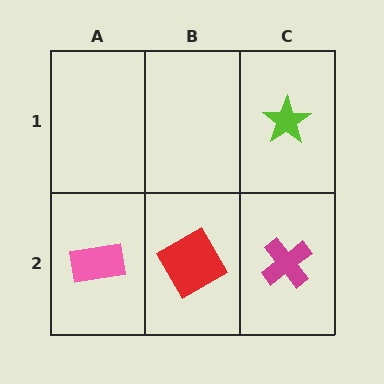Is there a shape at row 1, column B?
No, that cell is empty.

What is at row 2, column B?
A red square.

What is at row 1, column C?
A lime star.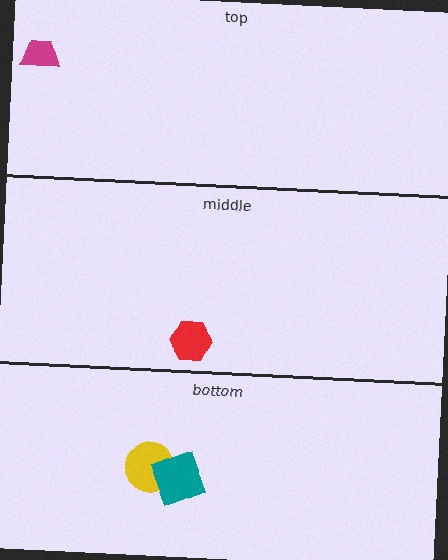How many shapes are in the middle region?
1.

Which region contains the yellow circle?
The bottom region.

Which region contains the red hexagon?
The middle region.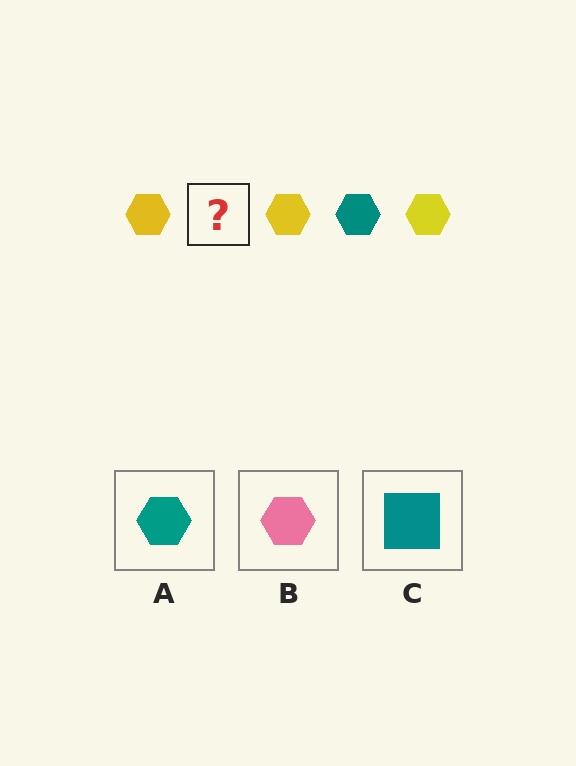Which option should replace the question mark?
Option A.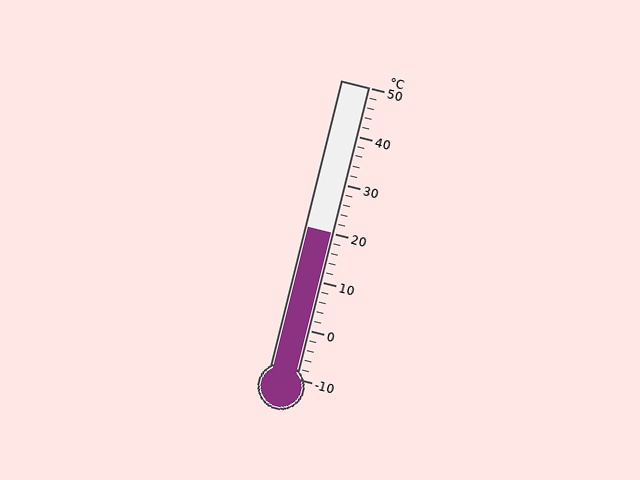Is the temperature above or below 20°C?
The temperature is at 20°C.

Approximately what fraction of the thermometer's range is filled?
The thermometer is filled to approximately 50% of its range.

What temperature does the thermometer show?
The thermometer shows approximately 20°C.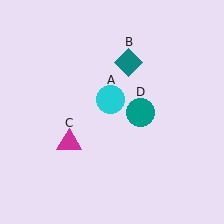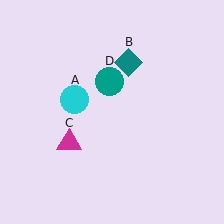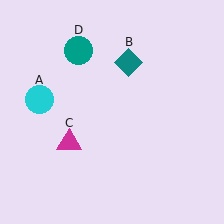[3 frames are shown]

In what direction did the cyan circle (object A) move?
The cyan circle (object A) moved left.